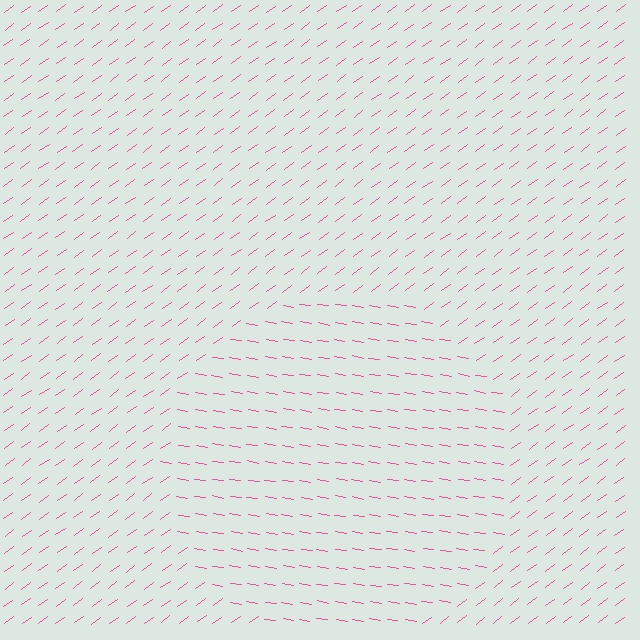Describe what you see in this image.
The image is filled with small pink line segments. A circle region in the image has lines oriented differently from the surrounding lines, creating a visible texture boundary.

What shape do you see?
I see a circle.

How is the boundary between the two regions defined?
The boundary is defined purely by a change in line orientation (approximately 45 degrees difference). All lines are the same color and thickness.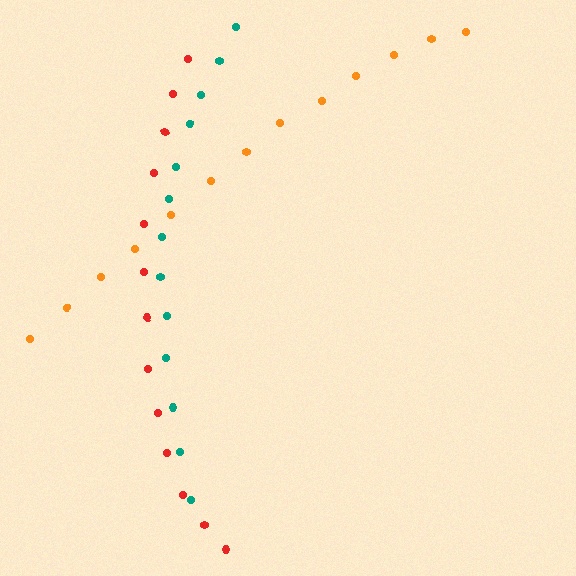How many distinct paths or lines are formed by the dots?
There are 3 distinct paths.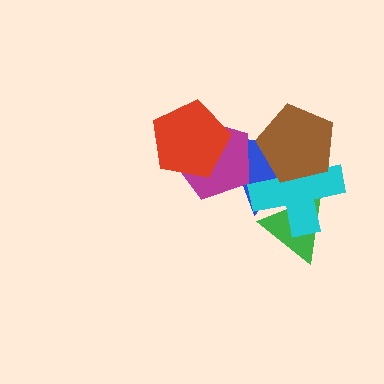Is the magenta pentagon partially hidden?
Yes, it is partially covered by another shape.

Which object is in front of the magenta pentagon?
The red pentagon is in front of the magenta pentagon.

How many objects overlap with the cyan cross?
3 objects overlap with the cyan cross.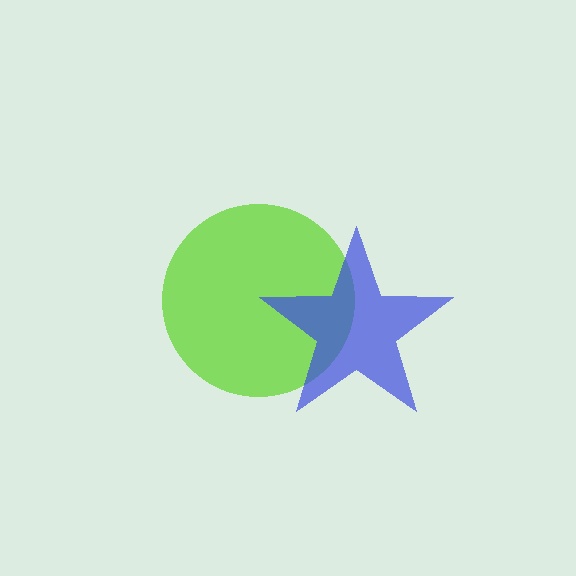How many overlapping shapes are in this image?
There are 2 overlapping shapes in the image.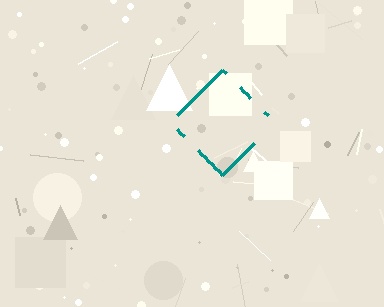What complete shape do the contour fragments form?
The contour fragments form a diamond.